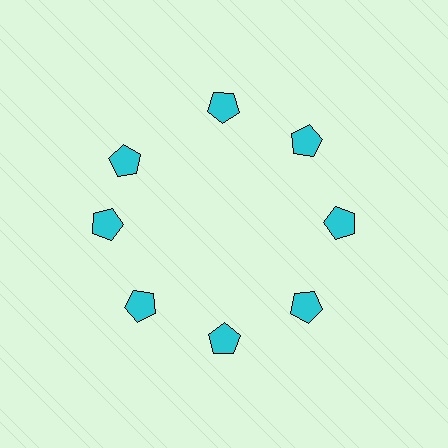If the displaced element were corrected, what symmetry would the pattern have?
It would have 8-fold rotational symmetry — the pattern would map onto itself every 45 degrees.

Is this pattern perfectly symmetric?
No. The 8 cyan pentagons are arranged in a ring, but one element near the 10 o'clock position is rotated out of alignment along the ring, breaking the 8-fold rotational symmetry.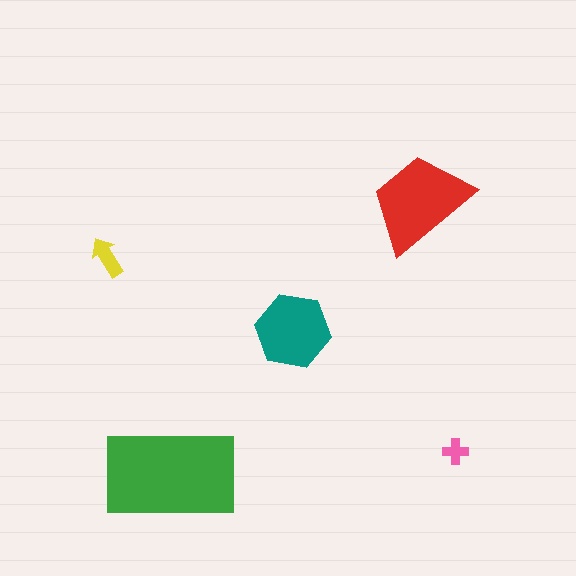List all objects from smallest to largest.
The pink cross, the yellow arrow, the teal hexagon, the red trapezoid, the green rectangle.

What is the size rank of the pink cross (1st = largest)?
5th.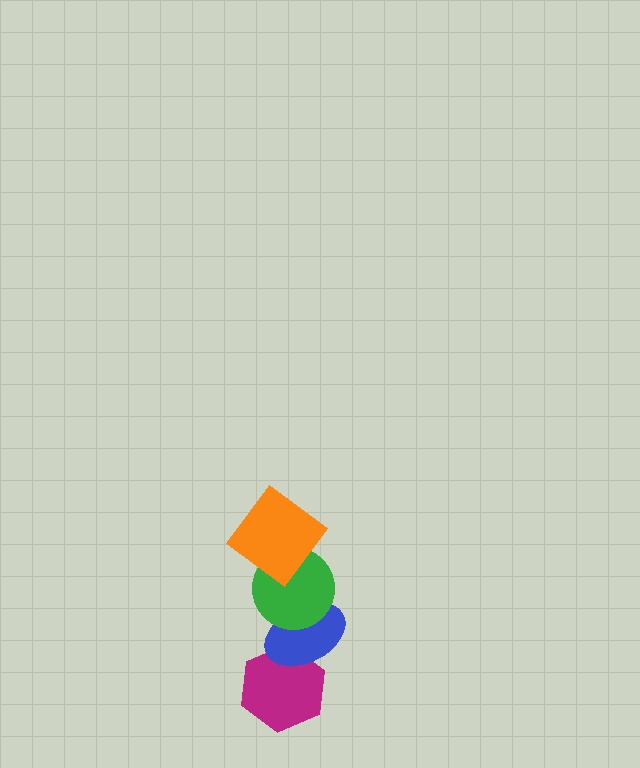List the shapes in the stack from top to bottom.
From top to bottom: the orange diamond, the green circle, the blue ellipse, the magenta hexagon.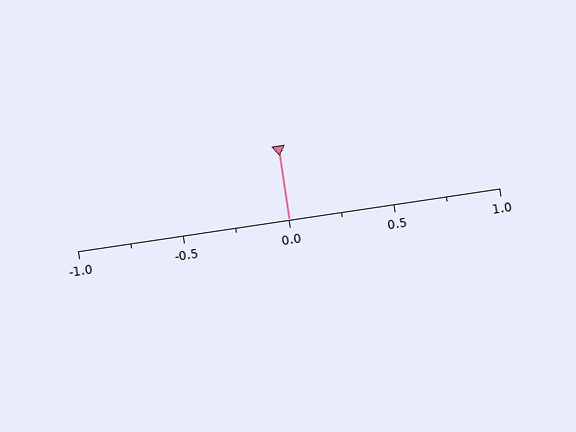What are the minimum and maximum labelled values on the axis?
The axis runs from -1.0 to 1.0.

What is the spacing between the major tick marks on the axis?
The major ticks are spaced 0.5 apart.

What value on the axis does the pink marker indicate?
The marker indicates approximately 0.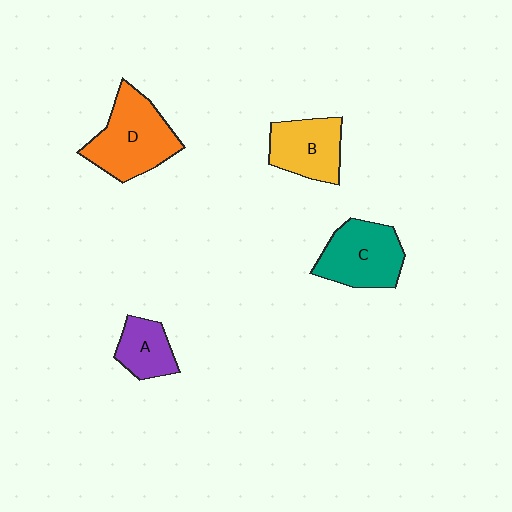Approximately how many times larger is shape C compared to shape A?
Approximately 1.7 times.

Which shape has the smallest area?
Shape A (purple).